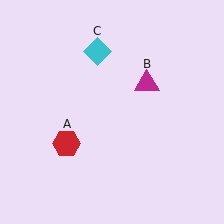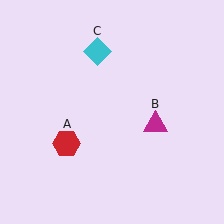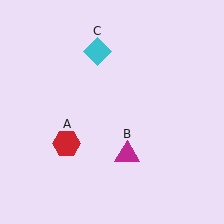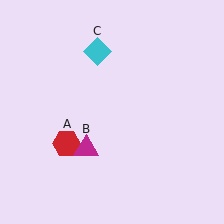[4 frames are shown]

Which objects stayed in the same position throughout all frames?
Red hexagon (object A) and cyan diamond (object C) remained stationary.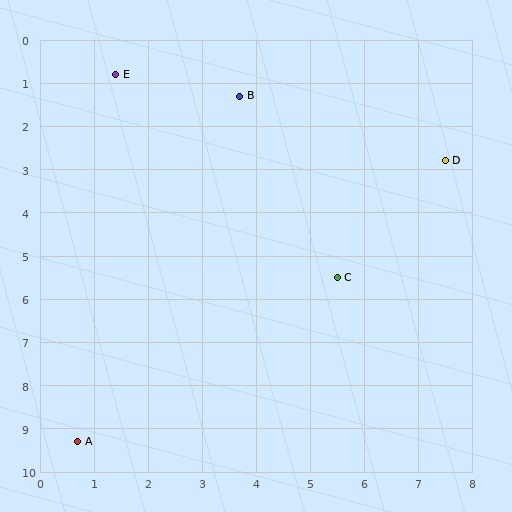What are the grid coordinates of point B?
Point B is at approximately (3.7, 1.3).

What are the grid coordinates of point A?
Point A is at approximately (0.7, 9.3).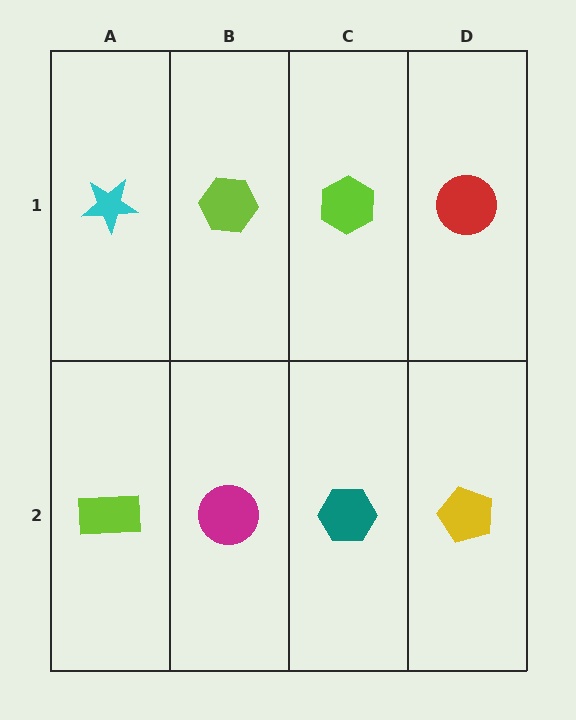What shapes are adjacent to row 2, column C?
A lime hexagon (row 1, column C), a magenta circle (row 2, column B), a yellow pentagon (row 2, column D).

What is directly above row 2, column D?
A red circle.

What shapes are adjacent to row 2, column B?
A lime hexagon (row 1, column B), a lime rectangle (row 2, column A), a teal hexagon (row 2, column C).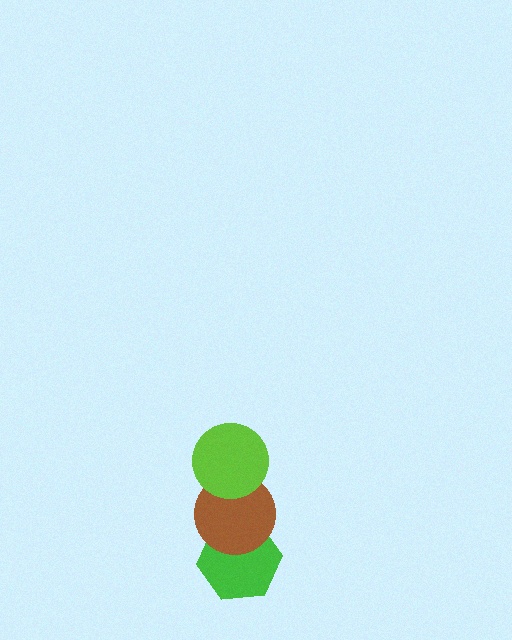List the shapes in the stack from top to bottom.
From top to bottom: the lime circle, the brown circle, the green hexagon.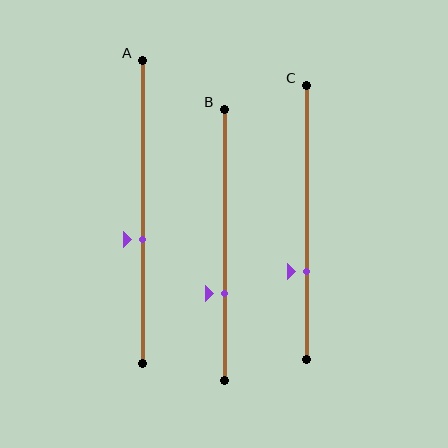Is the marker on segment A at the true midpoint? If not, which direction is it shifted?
No, the marker on segment A is shifted downward by about 9% of the segment length.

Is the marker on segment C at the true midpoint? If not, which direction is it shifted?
No, the marker on segment C is shifted downward by about 18% of the segment length.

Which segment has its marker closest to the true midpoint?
Segment A has its marker closest to the true midpoint.